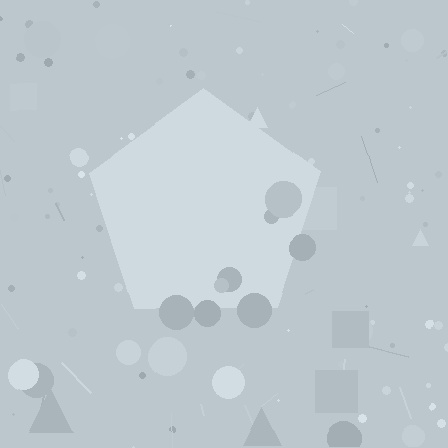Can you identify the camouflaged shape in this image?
The camouflaged shape is a pentagon.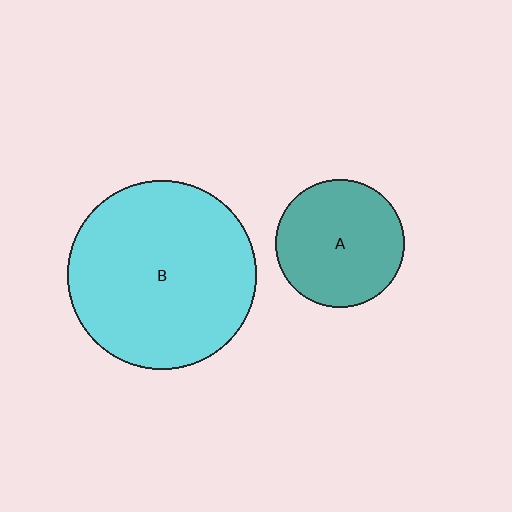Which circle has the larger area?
Circle B (cyan).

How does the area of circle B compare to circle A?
Approximately 2.2 times.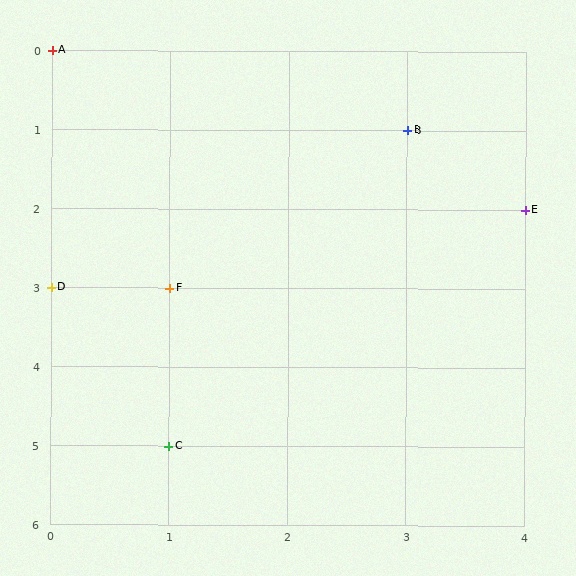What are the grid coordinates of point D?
Point D is at grid coordinates (0, 3).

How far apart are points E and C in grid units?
Points E and C are 3 columns and 3 rows apart (about 4.2 grid units diagonally).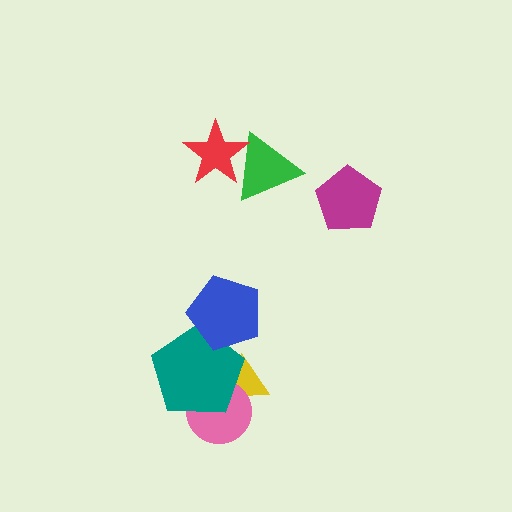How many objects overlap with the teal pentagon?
3 objects overlap with the teal pentagon.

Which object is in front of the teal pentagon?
The blue pentagon is in front of the teal pentagon.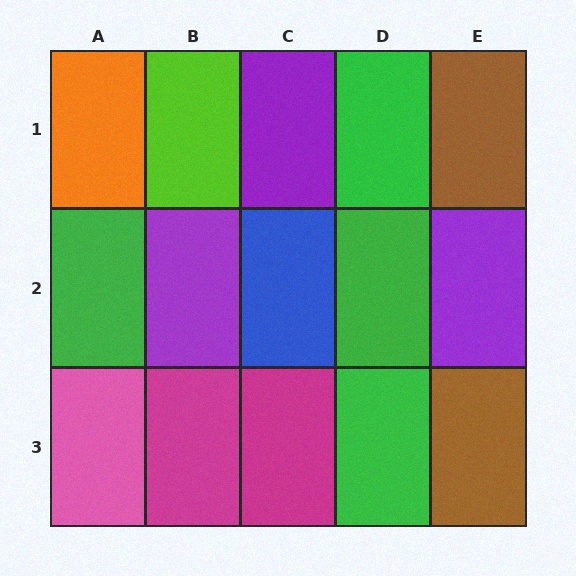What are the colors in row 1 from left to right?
Orange, lime, purple, green, brown.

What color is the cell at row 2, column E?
Purple.